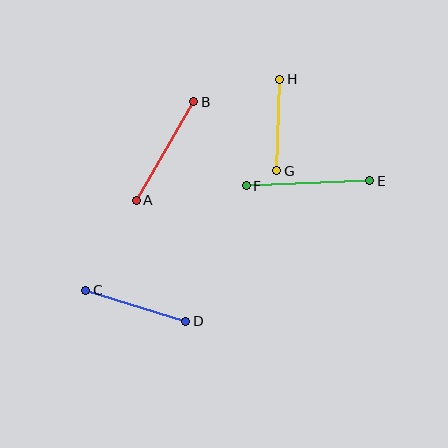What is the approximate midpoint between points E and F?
The midpoint is at approximately (308, 183) pixels.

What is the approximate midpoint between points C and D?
The midpoint is at approximately (136, 306) pixels.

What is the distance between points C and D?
The distance is approximately 105 pixels.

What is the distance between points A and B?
The distance is approximately 114 pixels.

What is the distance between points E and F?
The distance is approximately 124 pixels.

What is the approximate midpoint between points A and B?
The midpoint is at approximately (165, 151) pixels.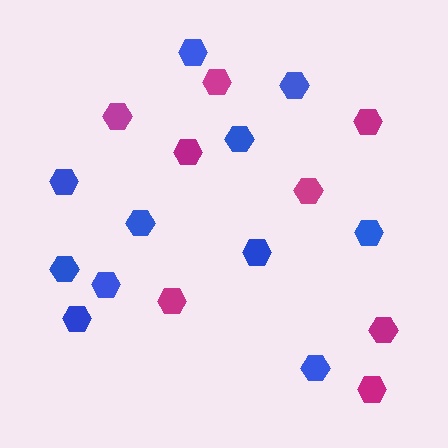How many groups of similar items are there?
There are 2 groups: one group of magenta hexagons (8) and one group of blue hexagons (11).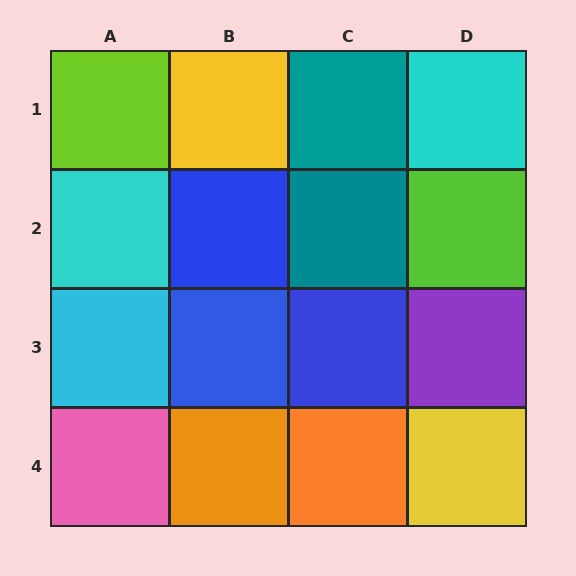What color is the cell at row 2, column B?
Blue.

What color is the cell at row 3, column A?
Cyan.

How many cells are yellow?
2 cells are yellow.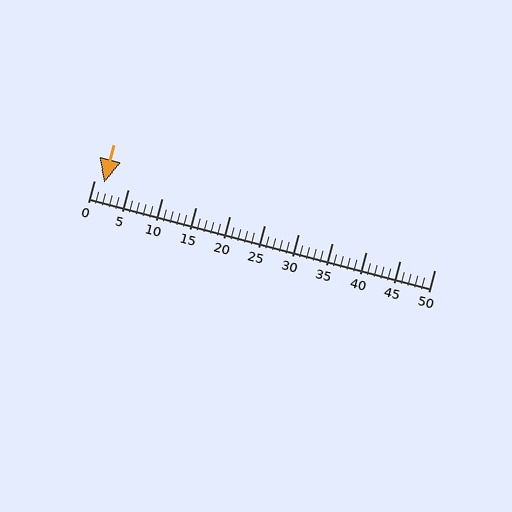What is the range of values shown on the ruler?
The ruler shows values from 0 to 50.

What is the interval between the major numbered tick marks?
The major tick marks are spaced 5 units apart.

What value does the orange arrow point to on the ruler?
The orange arrow points to approximately 2.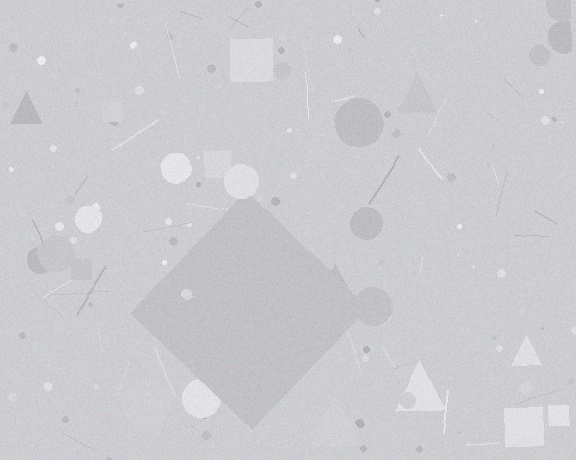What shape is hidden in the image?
A diamond is hidden in the image.